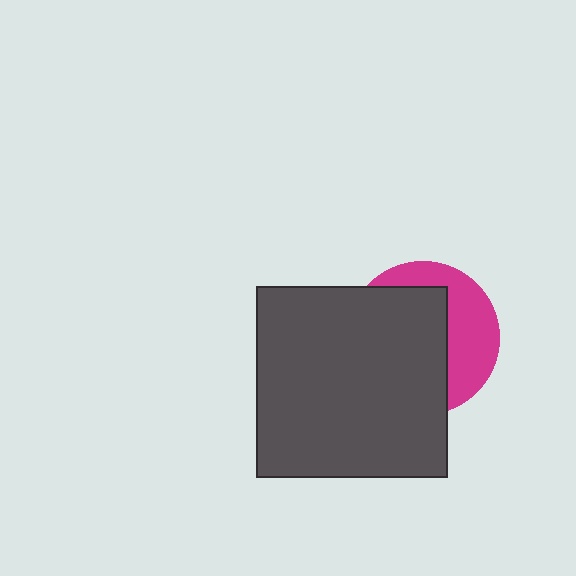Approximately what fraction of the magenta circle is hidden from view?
Roughly 62% of the magenta circle is hidden behind the dark gray square.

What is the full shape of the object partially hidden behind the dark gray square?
The partially hidden object is a magenta circle.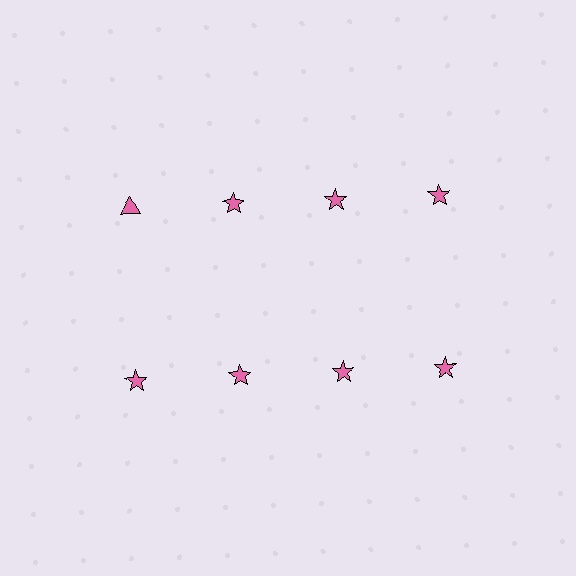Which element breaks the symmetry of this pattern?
The pink triangle in the top row, leftmost column breaks the symmetry. All other shapes are pink stars.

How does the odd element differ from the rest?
It has a different shape: triangle instead of star.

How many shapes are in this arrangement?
There are 8 shapes arranged in a grid pattern.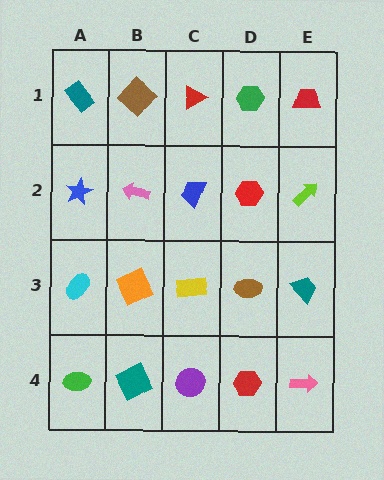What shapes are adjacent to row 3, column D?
A red hexagon (row 2, column D), a red hexagon (row 4, column D), a yellow rectangle (row 3, column C), a teal trapezoid (row 3, column E).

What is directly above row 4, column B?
An orange square.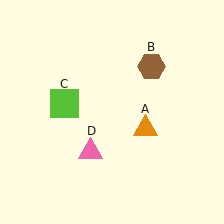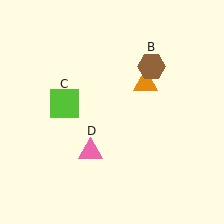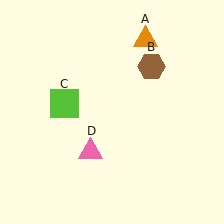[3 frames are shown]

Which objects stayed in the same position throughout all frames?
Brown hexagon (object B) and lime square (object C) and pink triangle (object D) remained stationary.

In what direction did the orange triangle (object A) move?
The orange triangle (object A) moved up.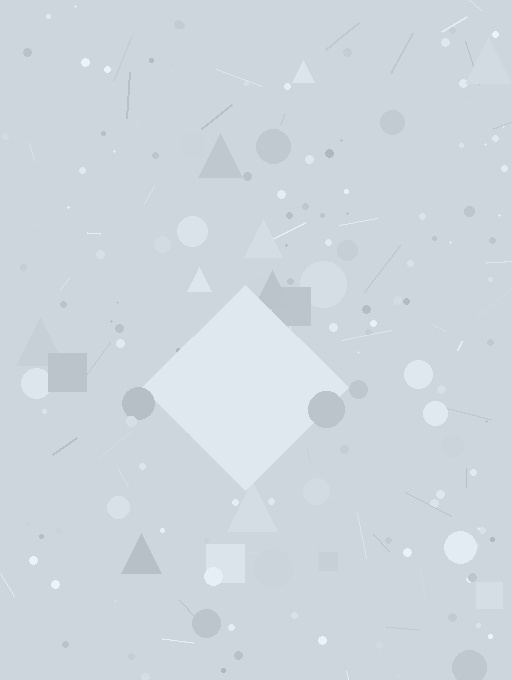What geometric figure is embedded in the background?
A diamond is embedded in the background.